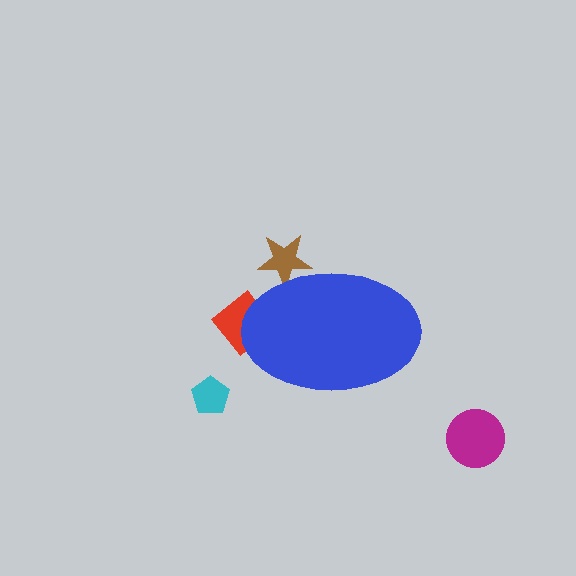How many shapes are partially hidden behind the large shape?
2 shapes are partially hidden.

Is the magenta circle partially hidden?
No, the magenta circle is fully visible.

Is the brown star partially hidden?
Yes, the brown star is partially hidden behind the blue ellipse.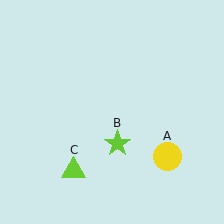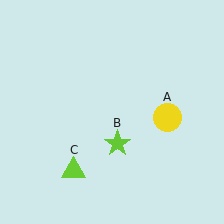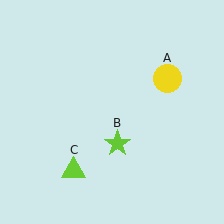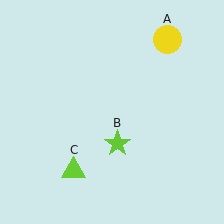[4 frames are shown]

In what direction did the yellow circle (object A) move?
The yellow circle (object A) moved up.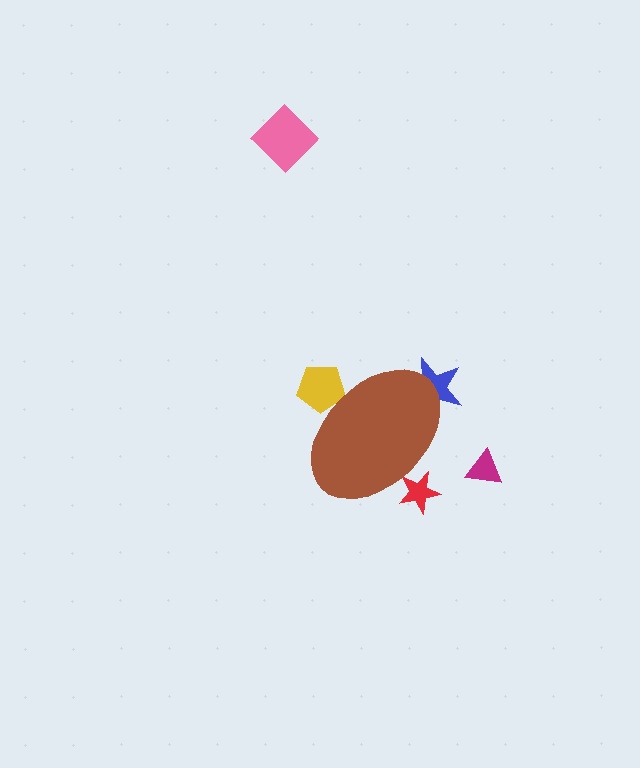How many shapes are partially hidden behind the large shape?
3 shapes are partially hidden.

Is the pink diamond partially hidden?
No, the pink diamond is fully visible.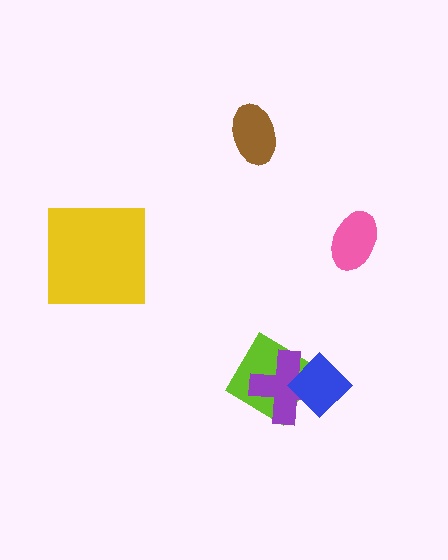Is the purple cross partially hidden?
Yes, it is partially covered by another shape.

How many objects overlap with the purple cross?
2 objects overlap with the purple cross.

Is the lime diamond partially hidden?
Yes, it is partially covered by another shape.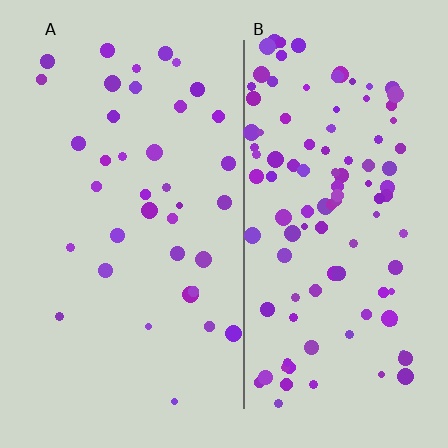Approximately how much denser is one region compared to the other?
Approximately 3.0× — region B over region A.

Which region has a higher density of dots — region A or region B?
B (the right).